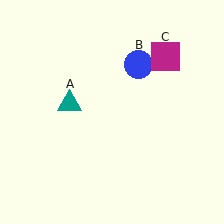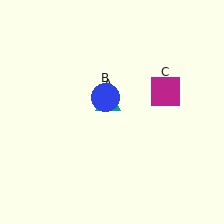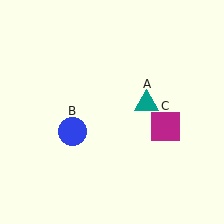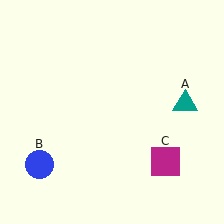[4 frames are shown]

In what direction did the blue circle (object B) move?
The blue circle (object B) moved down and to the left.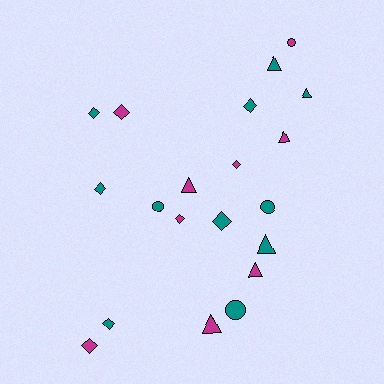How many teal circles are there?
There are 3 teal circles.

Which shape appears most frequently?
Diamond, with 9 objects.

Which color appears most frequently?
Teal, with 11 objects.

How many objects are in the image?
There are 20 objects.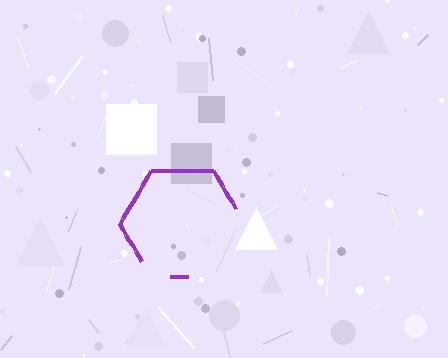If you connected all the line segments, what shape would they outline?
They would outline a hexagon.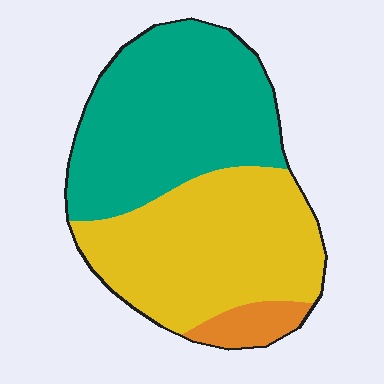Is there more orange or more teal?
Teal.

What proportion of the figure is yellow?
Yellow takes up between a third and a half of the figure.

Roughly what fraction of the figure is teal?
Teal covers about 50% of the figure.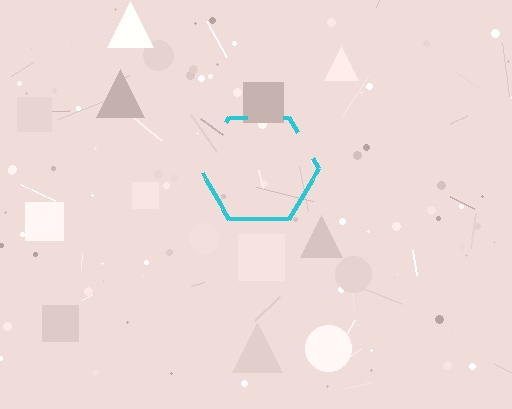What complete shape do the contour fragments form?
The contour fragments form a hexagon.